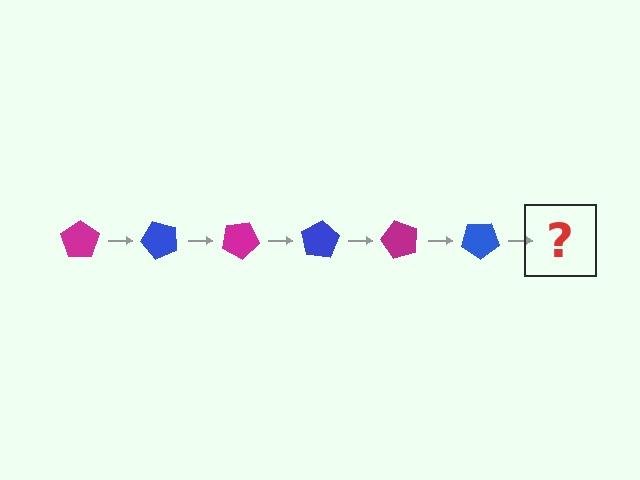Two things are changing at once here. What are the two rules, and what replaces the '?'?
The two rules are that it rotates 50 degrees each step and the color cycles through magenta and blue. The '?' should be a magenta pentagon, rotated 300 degrees from the start.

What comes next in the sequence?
The next element should be a magenta pentagon, rotated 300 degrees from the start.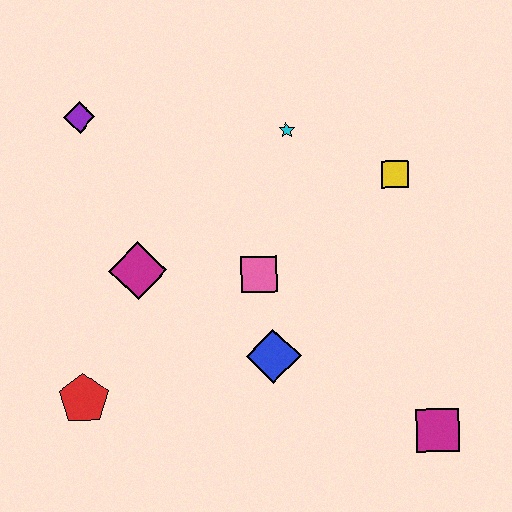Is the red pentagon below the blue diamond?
Yes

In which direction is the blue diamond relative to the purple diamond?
The blue diamond is below the purple diamond.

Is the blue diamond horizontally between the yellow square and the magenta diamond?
Yes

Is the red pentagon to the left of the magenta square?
Yes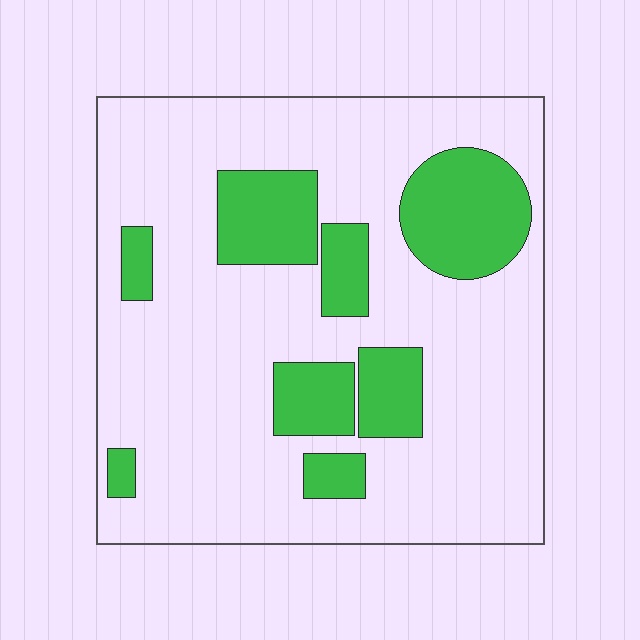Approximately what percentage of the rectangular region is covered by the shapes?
Approximately 25%.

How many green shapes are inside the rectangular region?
8.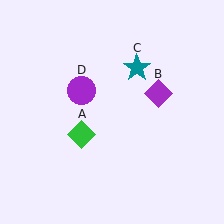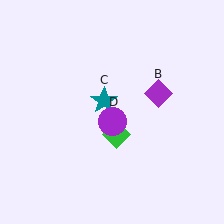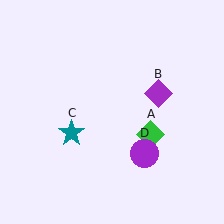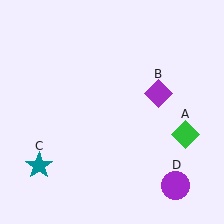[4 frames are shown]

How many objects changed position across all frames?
3 objects changed position: green diamond (object A), teal star (object C), purple circle (object D).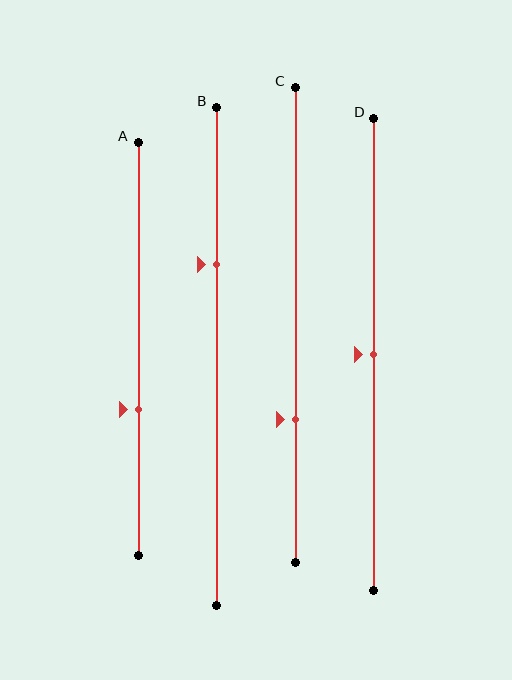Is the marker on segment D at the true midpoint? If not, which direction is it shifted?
Yes, the marker on segment D is at the true midpoint.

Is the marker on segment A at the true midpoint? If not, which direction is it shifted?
No, the marker on segment A is shifted downward by about 15% of the segment length.